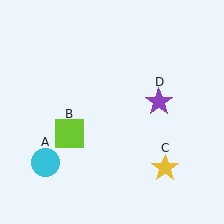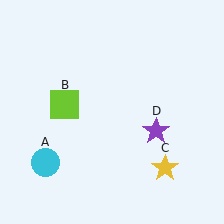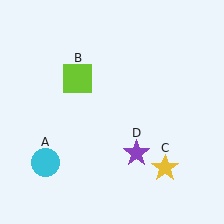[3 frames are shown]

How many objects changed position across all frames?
2 objects changed position: lime square (object B), purple star (object D).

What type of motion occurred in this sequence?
The lime square (object B), purple star (object D) rotated clockwise around the center of the scene.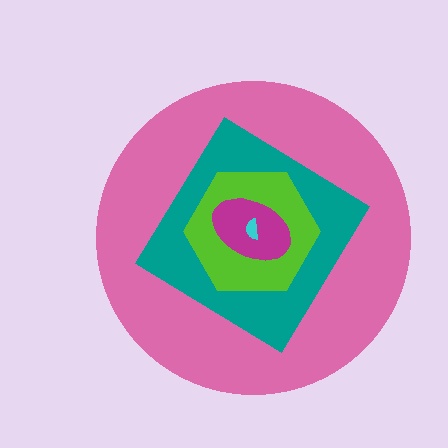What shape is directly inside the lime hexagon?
The magenta ellipse.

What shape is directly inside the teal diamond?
The lime hexagon.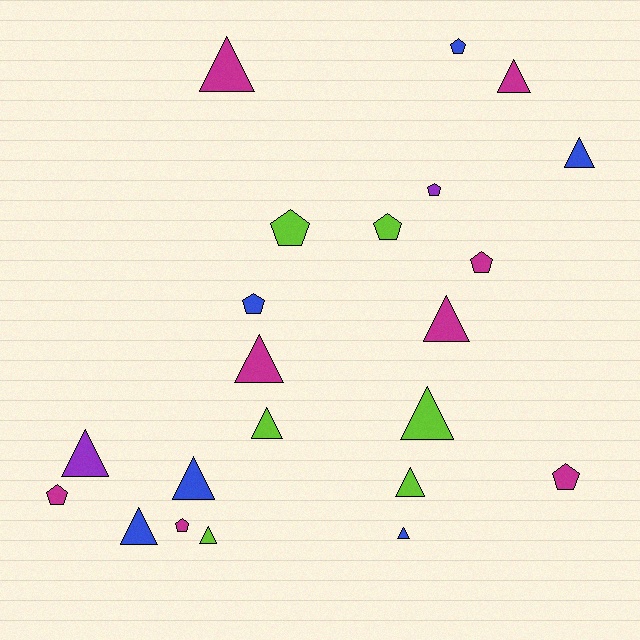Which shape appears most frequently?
Triangle, with 13 objects.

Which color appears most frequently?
Magenta, with 8 objects.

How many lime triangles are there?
There are 4 lime triangles.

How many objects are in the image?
There are 22 objects.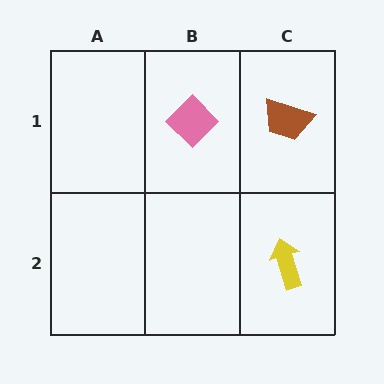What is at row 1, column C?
A brown trapezoid.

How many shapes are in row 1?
2 shapes.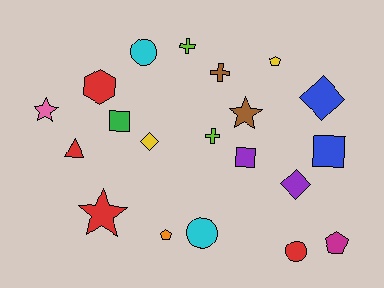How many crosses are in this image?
There are 3 crosses.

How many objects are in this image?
There are 20 objects.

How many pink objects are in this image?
There is 1 pink object.